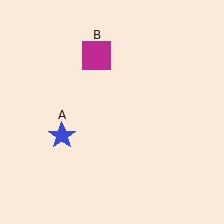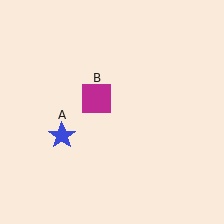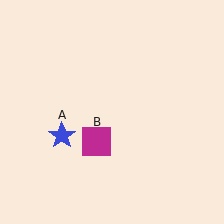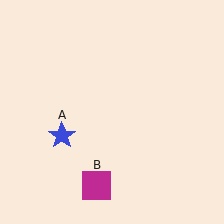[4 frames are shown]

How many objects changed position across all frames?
1 object changed position: magenta square (object B).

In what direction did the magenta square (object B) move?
The magenta square (object B) moved down.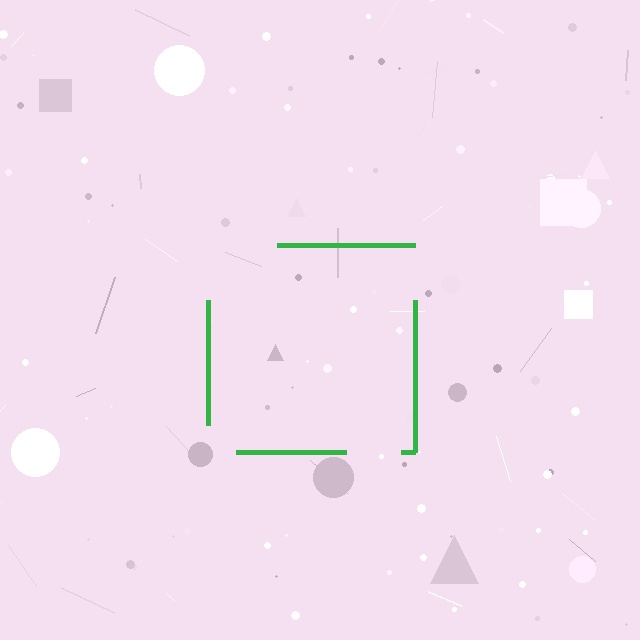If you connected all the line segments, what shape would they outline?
They would outline a square.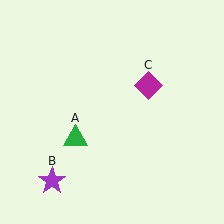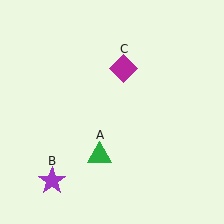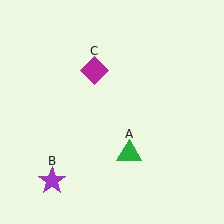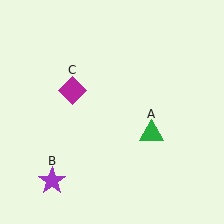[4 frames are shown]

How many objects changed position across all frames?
2 objects changed position: green triangle (object A), magenta diamond (object C).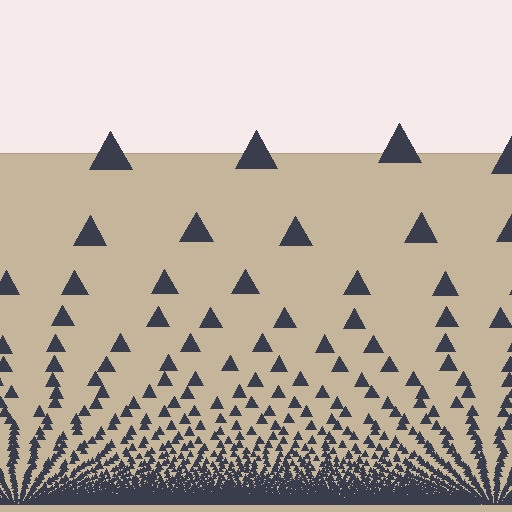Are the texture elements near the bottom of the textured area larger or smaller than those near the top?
Smaller. The gradient is inverted — elements near the bottom are smaller and denser.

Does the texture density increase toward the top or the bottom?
Density increases toward the bottom.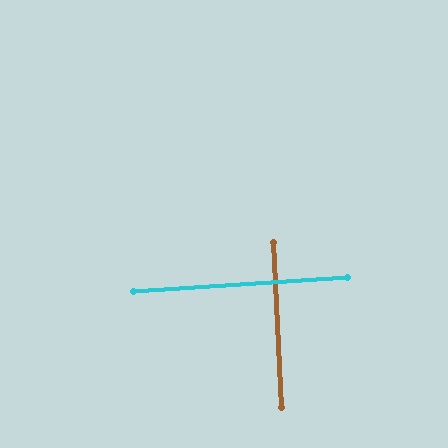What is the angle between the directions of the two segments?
Approximately 89 degrees.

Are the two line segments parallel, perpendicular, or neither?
Perpendicular — they meet at approximately 89°.